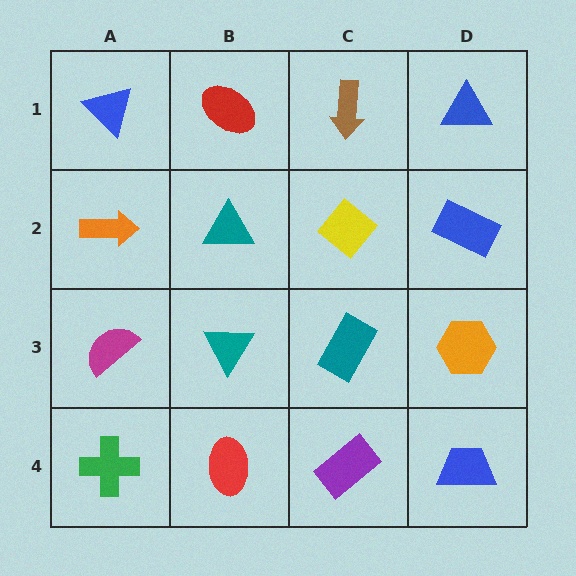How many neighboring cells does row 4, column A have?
2.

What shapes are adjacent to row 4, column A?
A magenta semicircle (row 3, column A), a red ellipse (row 4, column B).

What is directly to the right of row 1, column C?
A blue triangle.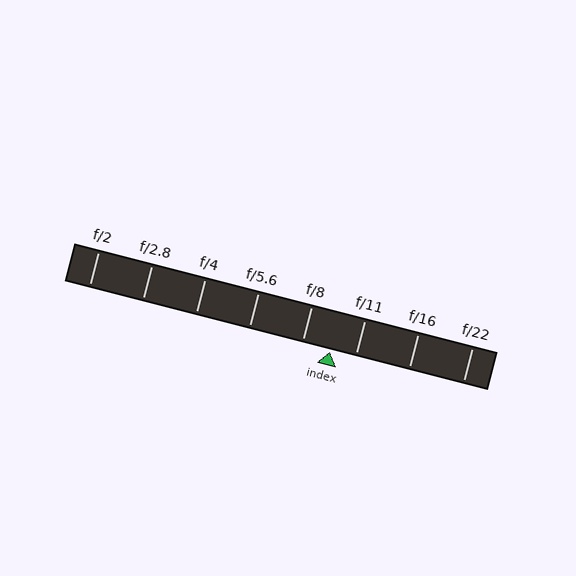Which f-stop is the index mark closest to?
The index mark is closest to f/11.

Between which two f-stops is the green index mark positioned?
The index mark is between f/8 and f/11.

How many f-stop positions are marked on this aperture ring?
There are 8 f-stop positions marked.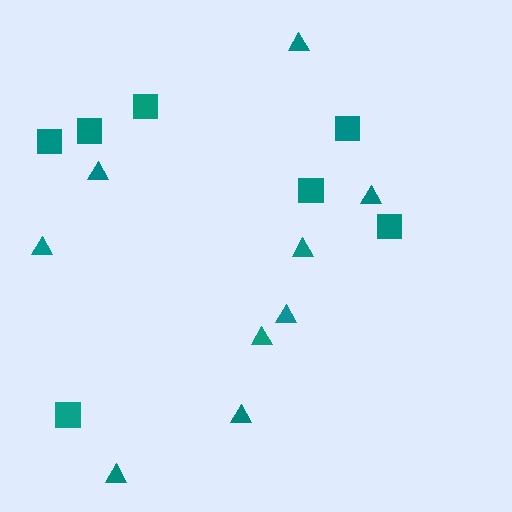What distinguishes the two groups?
There are 2 groups: one group of triangles (9) and one group of squares (7).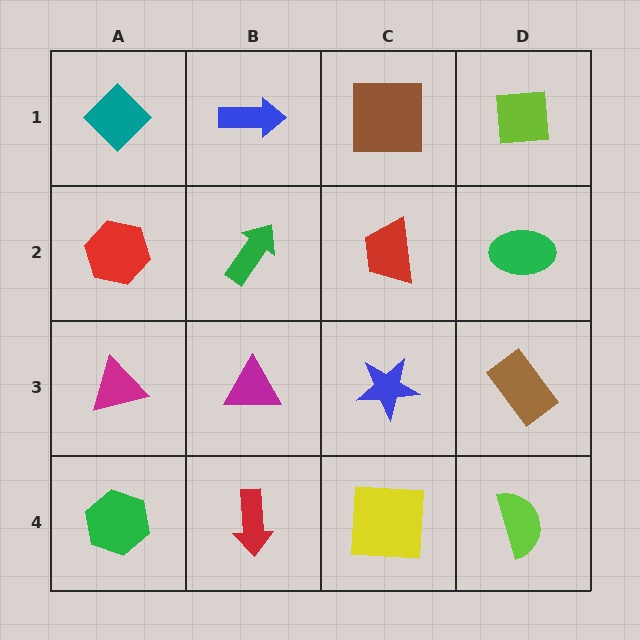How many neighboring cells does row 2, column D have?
3.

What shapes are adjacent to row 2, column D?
A lime square (row 1, column D), a brown rectangle (row 3, column D), a red trapezoid (row 2, column C).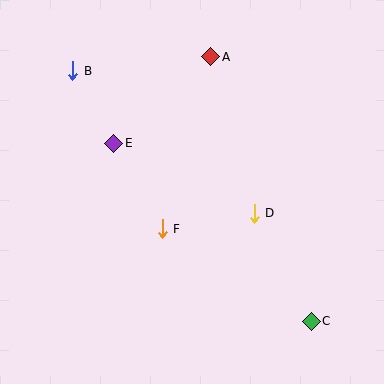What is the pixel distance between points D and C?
The distance between D and C is 122 pixels.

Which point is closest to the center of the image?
Point F at (162, 229) is closest to the center.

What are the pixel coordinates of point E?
Point E is at (114, 143).